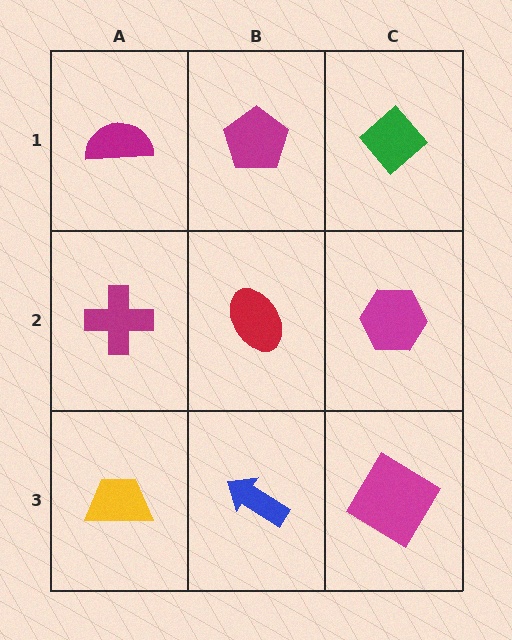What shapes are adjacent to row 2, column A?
A magenta semicircle (row 1, column A), a yellow trapezoid (row 3, column A), a red ellipse (row 2, column B).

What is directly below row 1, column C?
A magenta hexagon.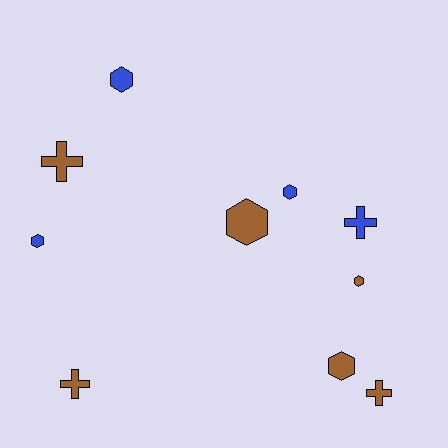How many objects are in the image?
There are 10 objects.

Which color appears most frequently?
Brown, with 6 objects.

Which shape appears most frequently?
Hexagon, with 6 objects.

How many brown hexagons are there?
There are 3 brown hexagons.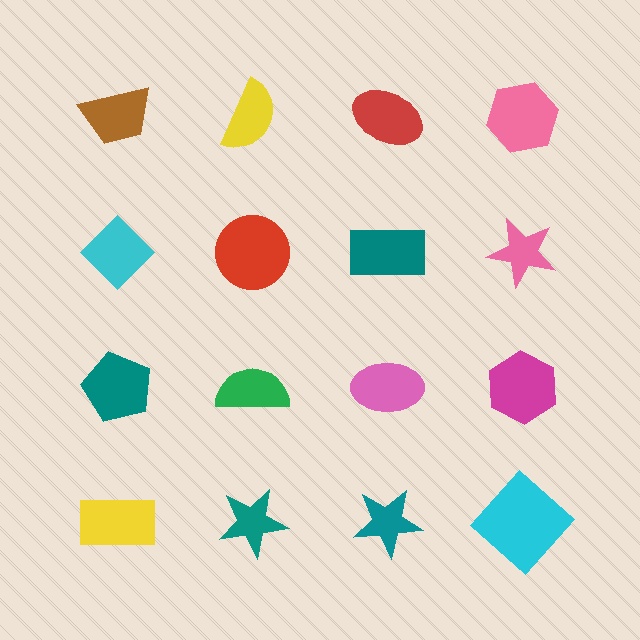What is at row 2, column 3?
A teal rectangle.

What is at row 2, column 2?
A red circle.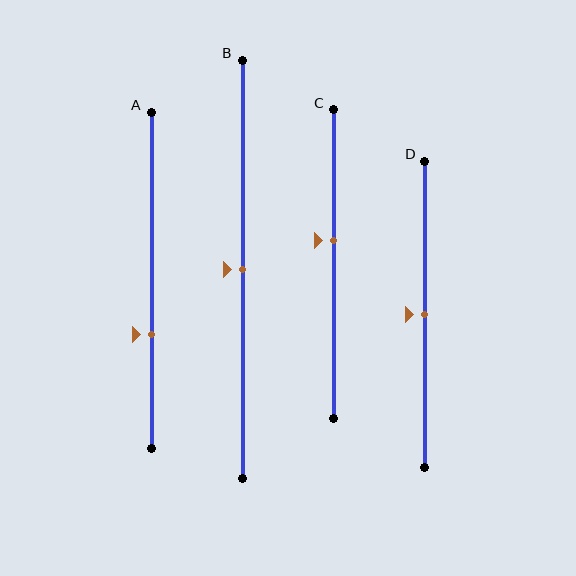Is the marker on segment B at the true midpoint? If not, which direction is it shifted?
Yes, the marker on segment B is at the true midpoint.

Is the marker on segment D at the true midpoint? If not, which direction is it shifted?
Yes, the marker on segment D is at the true midpoint.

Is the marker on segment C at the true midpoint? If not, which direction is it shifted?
No, the marker on segment C is shifted upward by about 8% of the segment length.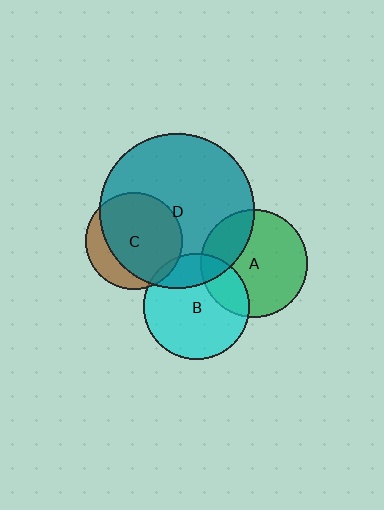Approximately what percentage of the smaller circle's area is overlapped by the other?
Approximately 20%.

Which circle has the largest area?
Circle D (teal).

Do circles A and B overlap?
Yes.